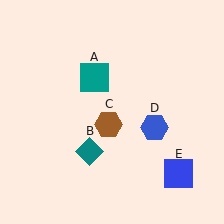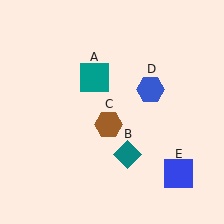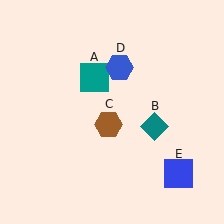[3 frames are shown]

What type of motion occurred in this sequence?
The teal diamond (object B), blue hexagon (object D) rotated counterclockwise around the center of the scene.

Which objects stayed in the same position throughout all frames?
Teal square (object A) and brown hexagon (object C) and blue square (object E) remained stationary.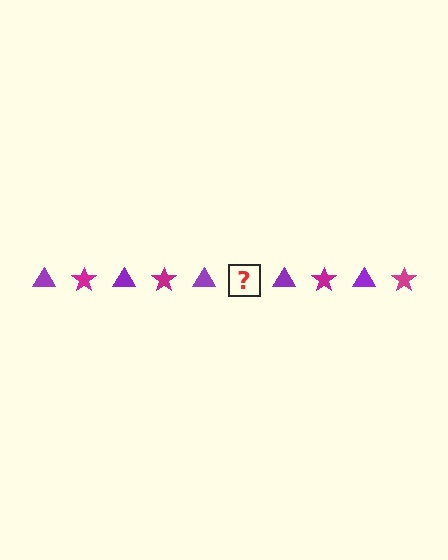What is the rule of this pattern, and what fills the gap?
The rule is that the pattern alternates between purple triangle and magenta star. The gap should be filled with a magenta star.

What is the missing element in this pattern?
The missing element is a magenta star.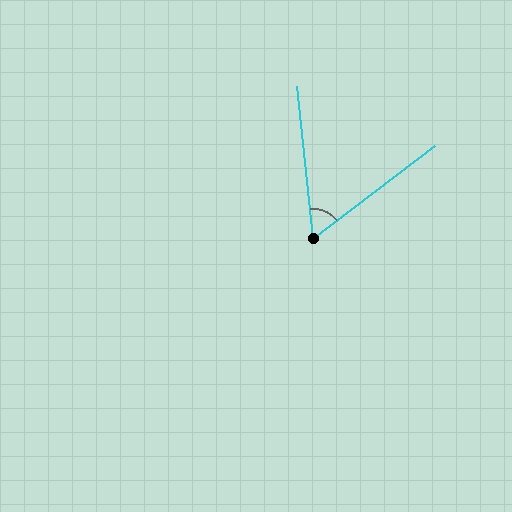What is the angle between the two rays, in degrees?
Approximately 59 degrees.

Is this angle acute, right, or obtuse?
It is acute.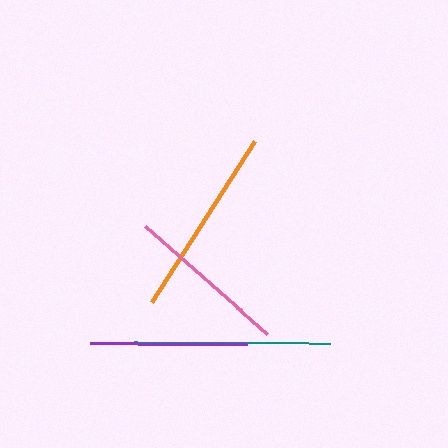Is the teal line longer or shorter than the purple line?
The teal line is longer than the purple line.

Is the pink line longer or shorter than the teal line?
The teal line is longer than the pink line.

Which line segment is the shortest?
The purple line is the shortest at approximately 156 pixels.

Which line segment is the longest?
The teal line is the longest at approximately 195 pixels.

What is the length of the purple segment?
The purple segment is approximately 156 pixels long.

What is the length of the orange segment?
The orange segment is approximately 191 pixels long.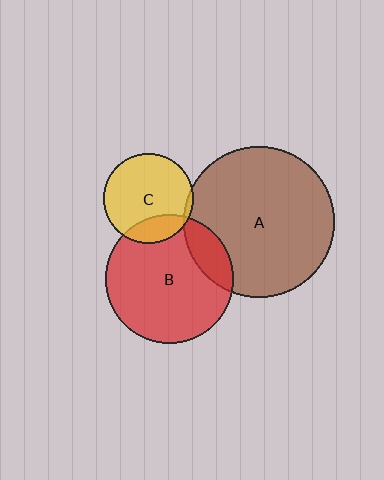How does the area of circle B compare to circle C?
Approximately 2.0 times.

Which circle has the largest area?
Circle A (brown).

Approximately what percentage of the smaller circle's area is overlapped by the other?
Approximately 5%.